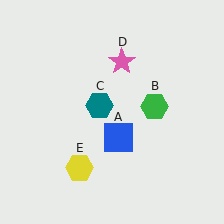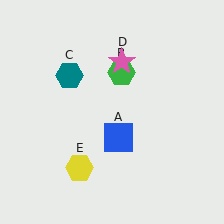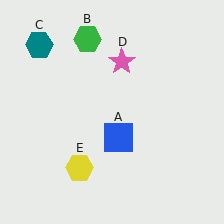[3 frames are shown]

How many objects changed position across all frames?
2 objects changed position: green hexagon (object B), teal hexagon (object C).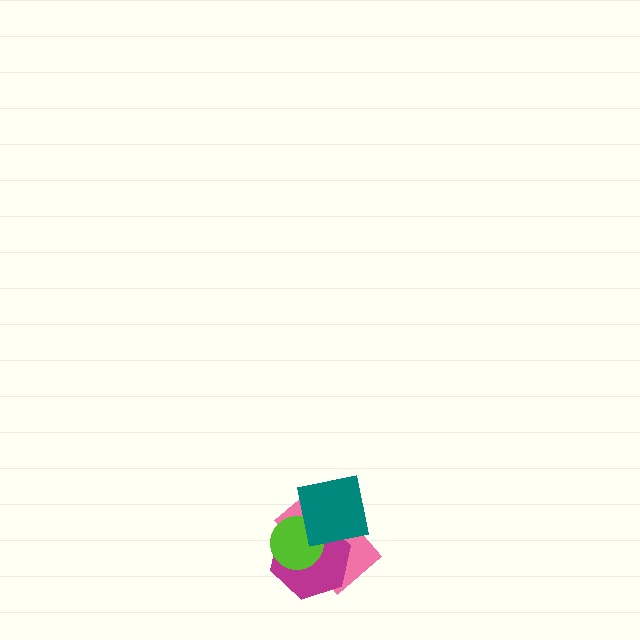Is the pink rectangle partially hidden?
Yes, it is partially covered by another shape.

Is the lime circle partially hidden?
Yes, it is partially covered by another shape.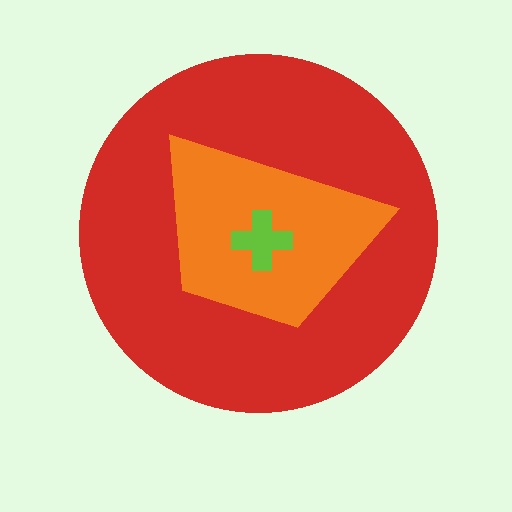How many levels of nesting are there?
3.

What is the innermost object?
The lime cross.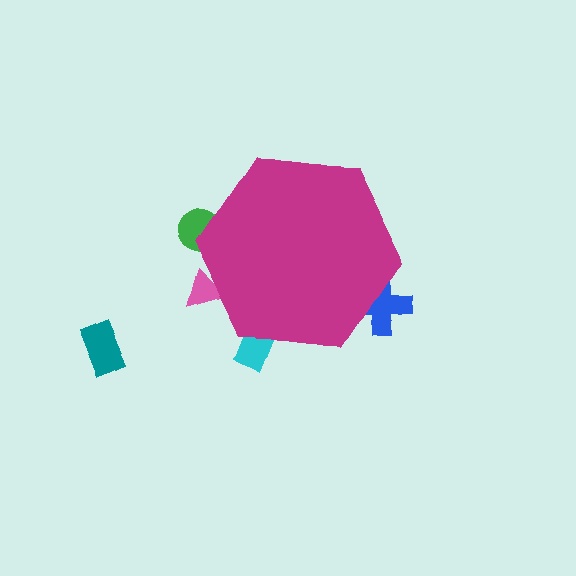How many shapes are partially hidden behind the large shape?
4 shapes are partially hidden.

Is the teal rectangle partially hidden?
No, the teal rectangle is fully visible.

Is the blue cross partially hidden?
Yes, the blue cross is partially hidden behind the magenta hexagon.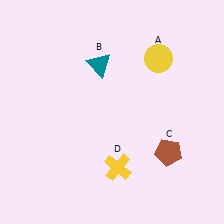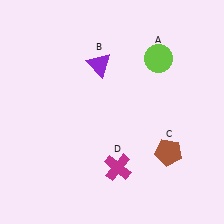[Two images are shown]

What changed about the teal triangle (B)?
In Image 1, B is teal. In Image 2, it changed to purple.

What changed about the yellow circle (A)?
In Image 1, A is yellow. In Image 2, it changed to lime.